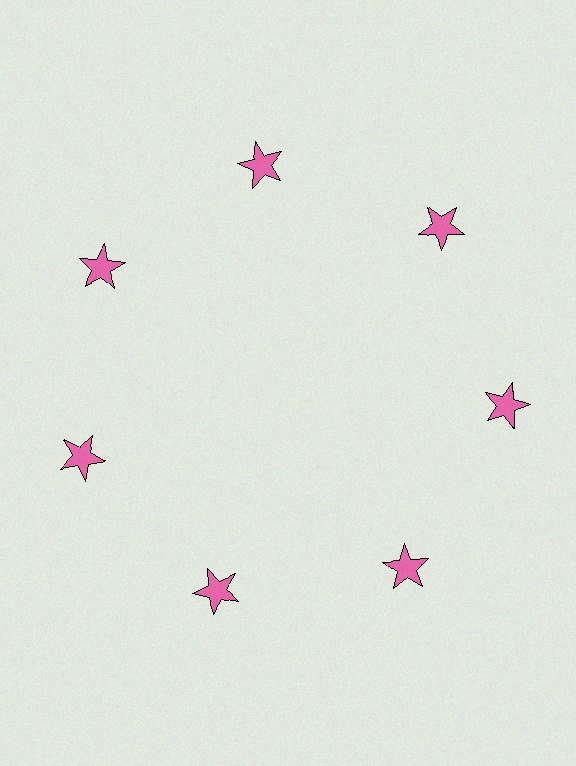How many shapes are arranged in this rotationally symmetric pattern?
There are 7 shapes, arranged in 7 groups of 1.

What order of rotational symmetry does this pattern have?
This pattern has 7-fold rotational symmetry.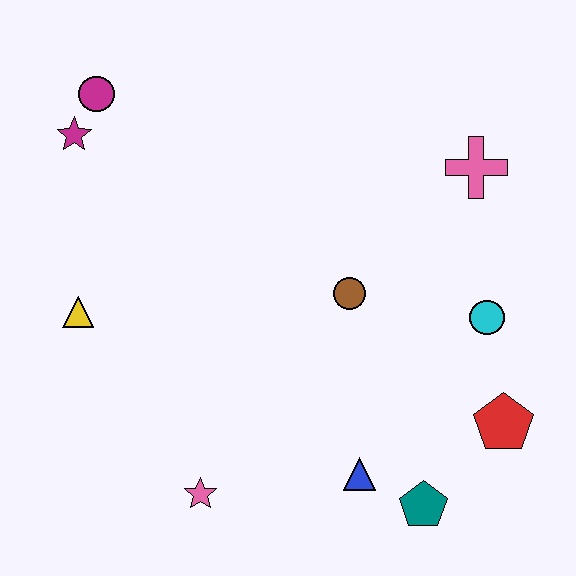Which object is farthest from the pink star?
The pink cross is farthest from the pink star.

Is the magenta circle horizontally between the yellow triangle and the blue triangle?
Yes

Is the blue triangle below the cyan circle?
Yes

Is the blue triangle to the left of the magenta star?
No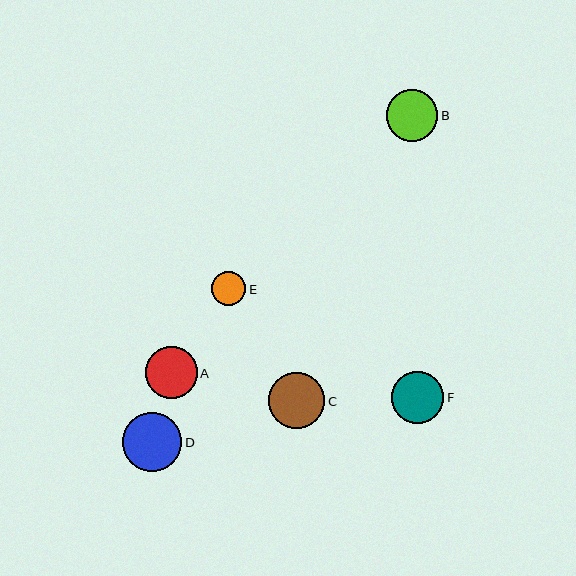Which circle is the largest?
Circle D is the largest with a size of approximately 60 pixels.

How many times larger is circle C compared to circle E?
Circle C is approximately 1.7 times the size of circle E.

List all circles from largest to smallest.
From largest to smallest: D, C, F, A, B, E.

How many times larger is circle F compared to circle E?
Circle F is approximately 1.5 times the size of circle E.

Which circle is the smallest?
Circle E is the smallest with a size of approximately 34 pixels.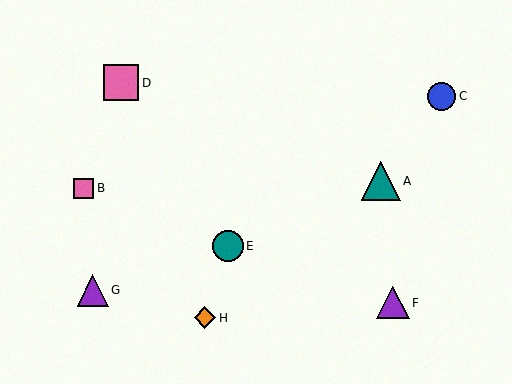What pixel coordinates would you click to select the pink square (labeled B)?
Click at (83, 188) to select the pink square B.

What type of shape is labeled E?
Shape E is a teal circle.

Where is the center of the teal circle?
The center of the teal circle is at (228, 246).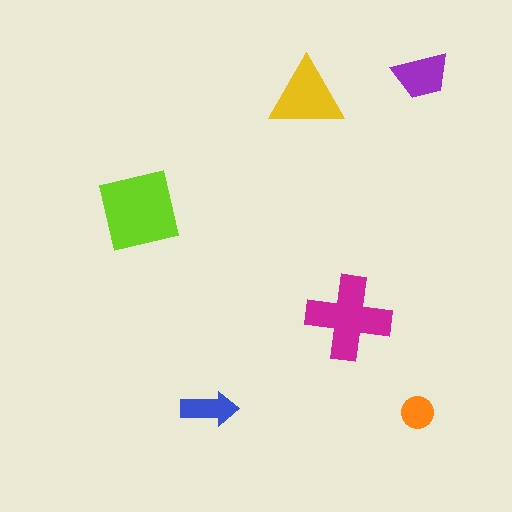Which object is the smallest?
The orange circle.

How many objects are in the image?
There are 6 objects in the image.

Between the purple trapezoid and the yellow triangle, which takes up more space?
The yellow triangle.